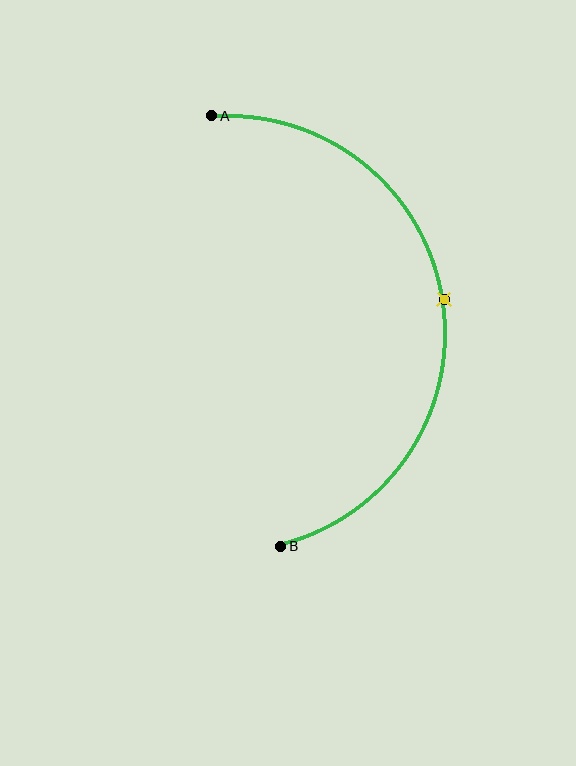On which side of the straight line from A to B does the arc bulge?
The arc bulges to the right of the straight line connecting A and B.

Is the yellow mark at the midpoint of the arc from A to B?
Yes. The yellow mark lies on the arc at equal arc-length from both A and B — it is the arc midpoint.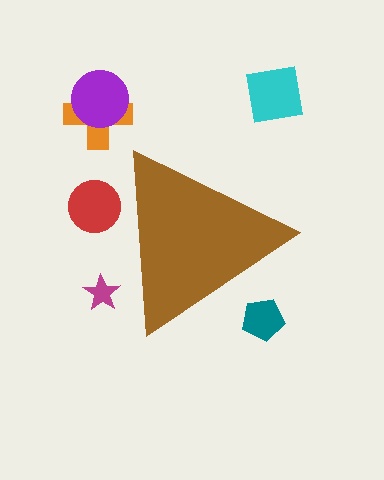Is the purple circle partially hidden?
No, the purple circle is fully visible.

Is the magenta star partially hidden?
Yes, the magenta star is partially hidden behind the brown triangle.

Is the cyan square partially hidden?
No, the cyan square is fully visible.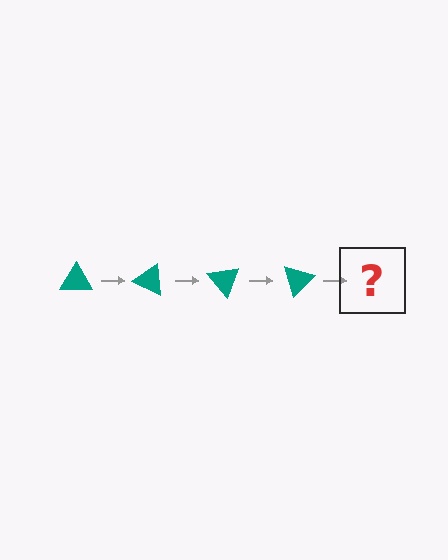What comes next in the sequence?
The next element should be a teal triangle rotated 100 degrees.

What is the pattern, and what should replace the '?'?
The pattern is that the triangle rotates 25 degrees each step. The '?' should be a teal triangle rotated 100 degrees.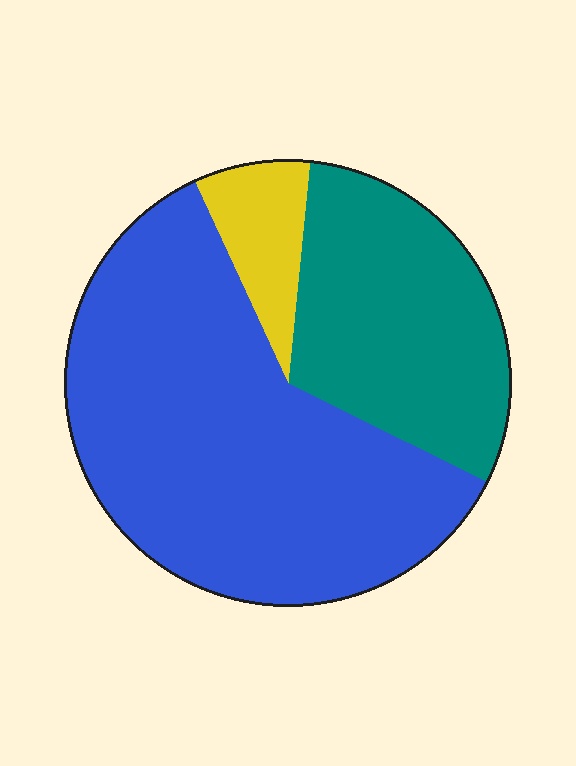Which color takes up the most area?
Blue, at roughly 60%.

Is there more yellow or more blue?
Blue.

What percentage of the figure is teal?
Teal covers 31% of the figure.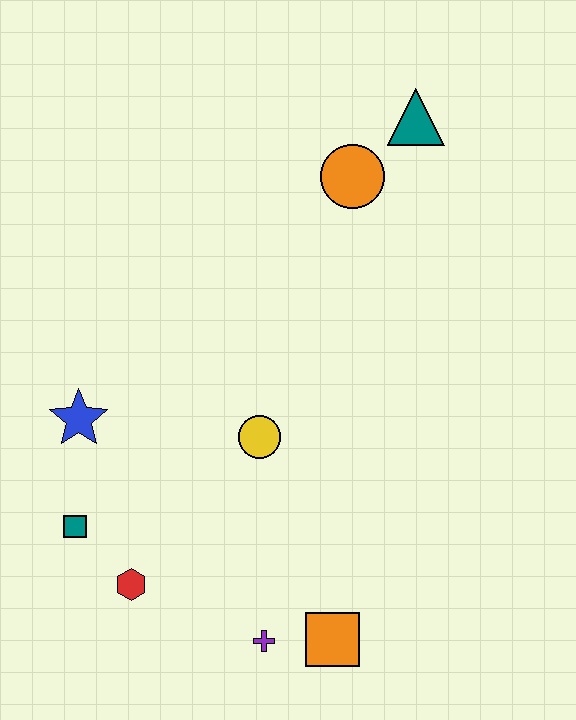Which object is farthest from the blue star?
The teal triangle is farthest from the blue star.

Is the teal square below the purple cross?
No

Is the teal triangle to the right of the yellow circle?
Yes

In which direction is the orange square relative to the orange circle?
The orange square is below the orange circle.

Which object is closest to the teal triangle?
The orange circle is closest to the teal triangle.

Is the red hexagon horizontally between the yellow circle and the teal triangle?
No